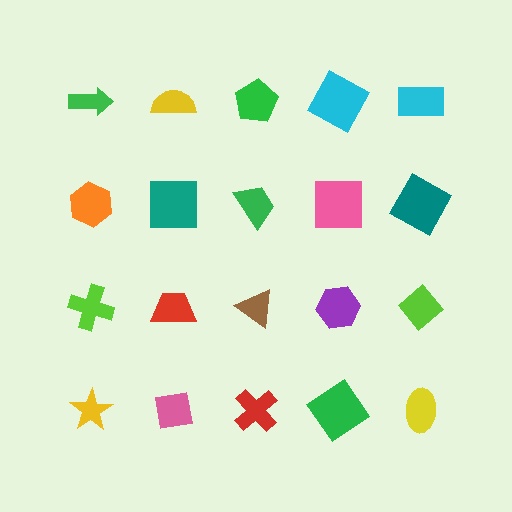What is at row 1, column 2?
A yellow semicircle.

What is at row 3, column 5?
A lime diamond.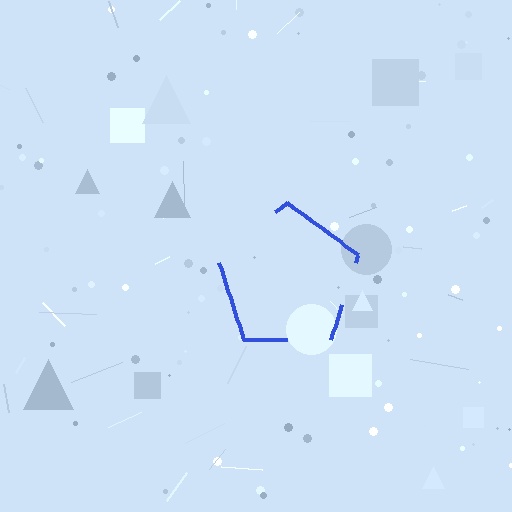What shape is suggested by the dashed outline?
The dashed outline suggests a pentagon.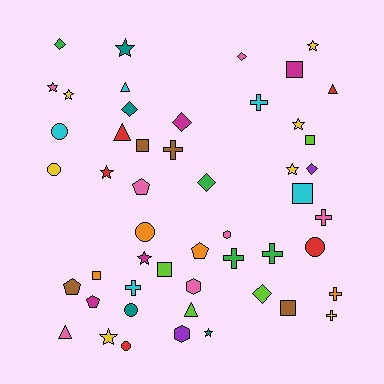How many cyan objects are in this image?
There are 5 cyan objects.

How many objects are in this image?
There are 50 objects.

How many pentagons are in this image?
There are 4 pentagons.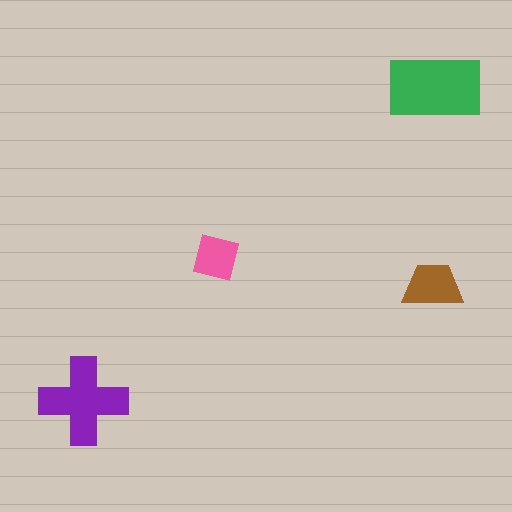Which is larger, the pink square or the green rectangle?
The green rectangle.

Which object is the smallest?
The pink square.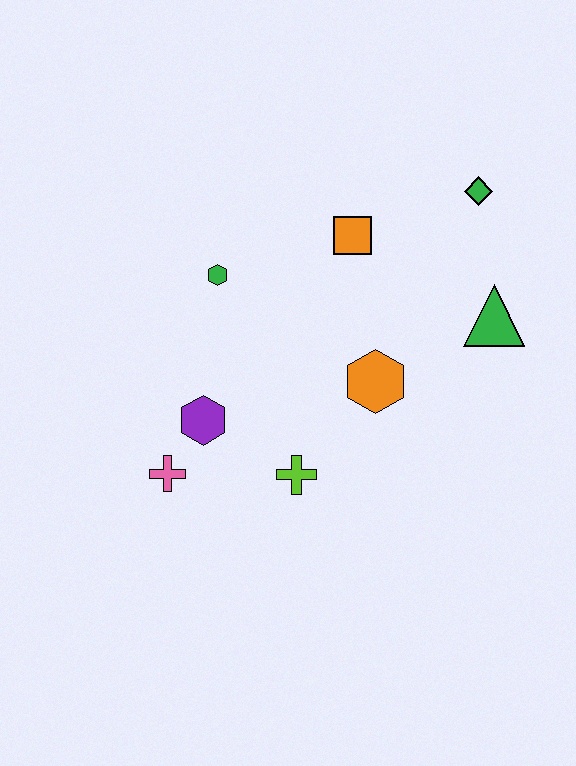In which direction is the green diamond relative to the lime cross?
The green diamond is above the lime cross.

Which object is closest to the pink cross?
The purple hexagon is closest to the pink cross.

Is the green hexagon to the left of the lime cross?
Yes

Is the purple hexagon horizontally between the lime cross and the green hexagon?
No